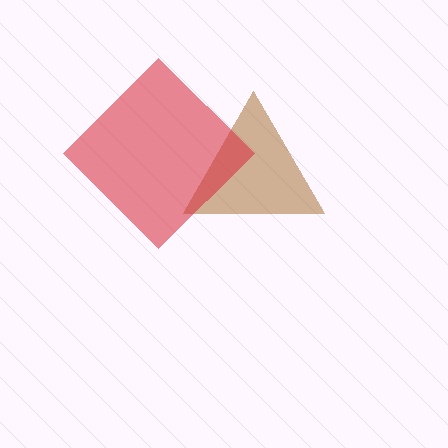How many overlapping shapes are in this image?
There are 2 overlapping shapes in the image.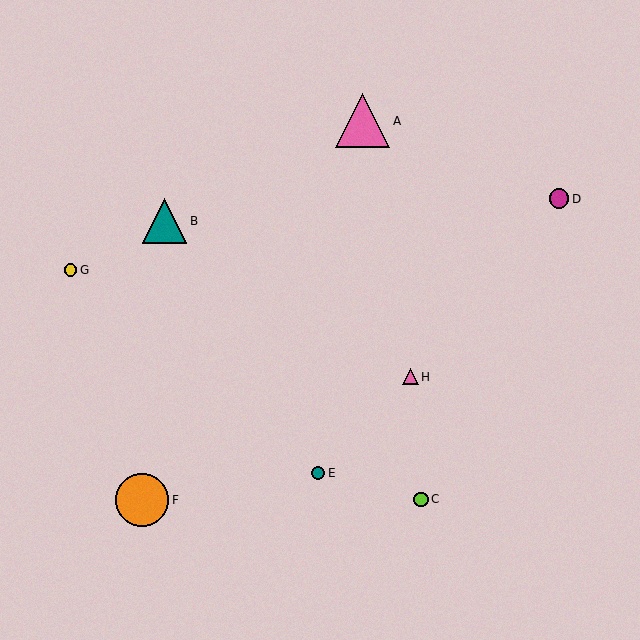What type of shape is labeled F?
Shape F is an orange circle.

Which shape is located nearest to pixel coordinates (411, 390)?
The pink triangle (labeled H) at (410, 377) is nearest to that location.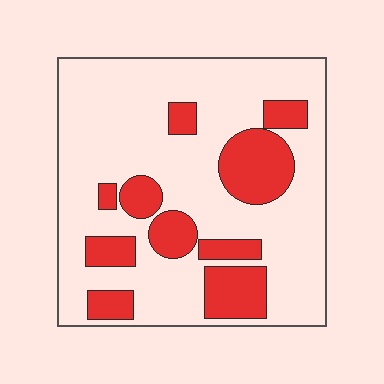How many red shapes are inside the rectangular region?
10.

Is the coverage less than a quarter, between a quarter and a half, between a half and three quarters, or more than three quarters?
Between a quarter and a half.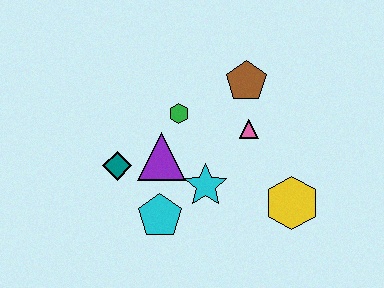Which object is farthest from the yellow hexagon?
The teal diamond is farthest from the yellow hexagon.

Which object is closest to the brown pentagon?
The pink triangle is closest to the brown pentagon.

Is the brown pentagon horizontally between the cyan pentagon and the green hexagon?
No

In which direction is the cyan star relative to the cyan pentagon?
The cyan star is to the right of the cyan pentagon.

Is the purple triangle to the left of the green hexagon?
Yes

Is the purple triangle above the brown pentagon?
No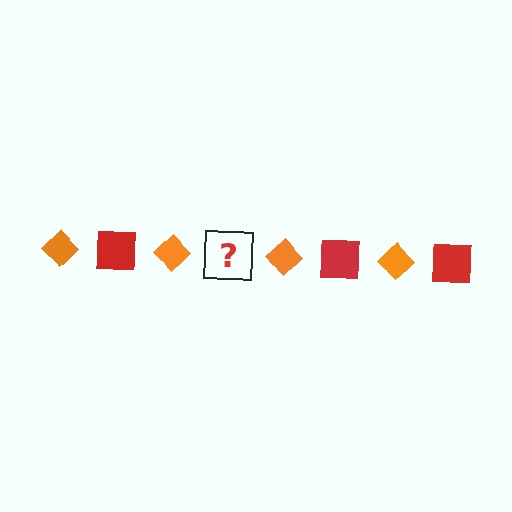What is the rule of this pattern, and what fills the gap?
The rule is that the pattern alternates between orange diamond and red square. The gap should be filled with a red square.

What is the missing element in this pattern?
The missing element is a red square.